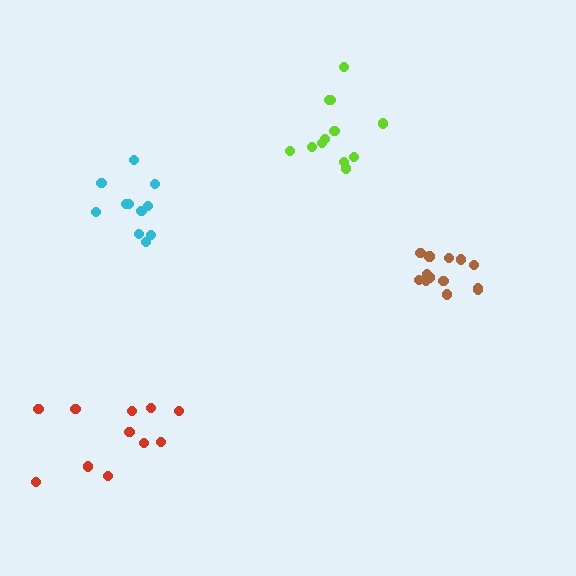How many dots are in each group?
Group 1: 11 dots, Group 2: 12 dots, Group 3: 11 dots, Group 4: 13 dots (47 total).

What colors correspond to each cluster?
The clusters are colored: cyan, lime, red, brown.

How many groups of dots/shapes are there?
There are 4 groups.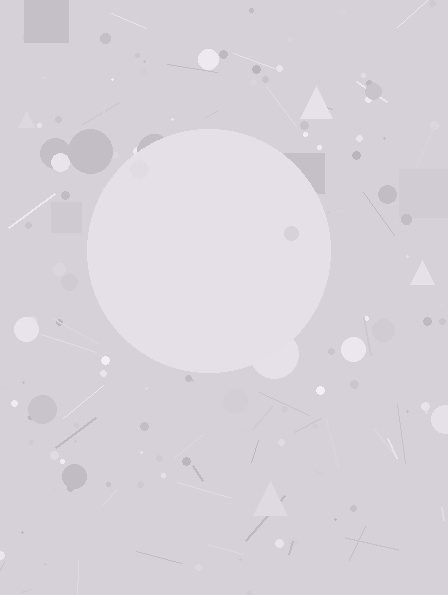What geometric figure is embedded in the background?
A circle is embedded in the background.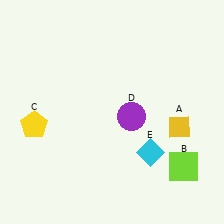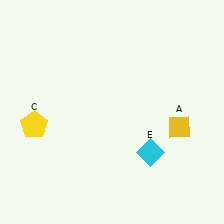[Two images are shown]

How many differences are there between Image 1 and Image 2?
There are 2 differences between the two images.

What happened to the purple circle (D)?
The purple circle (D) was removed in Image 2. It was in the bottom-right area of Image 1.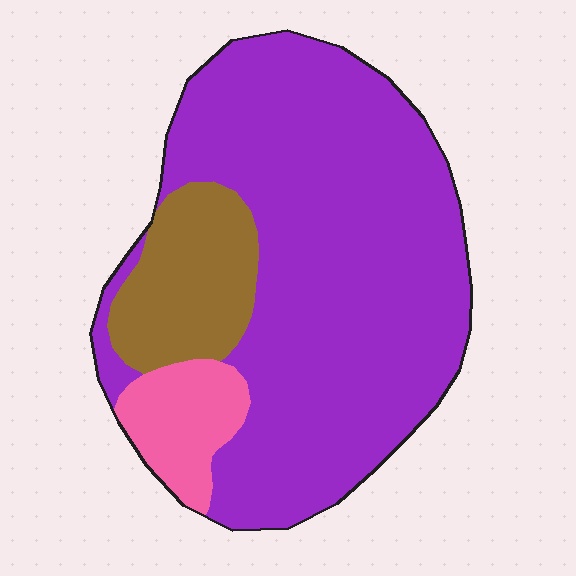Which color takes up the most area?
Purple, at roughly 75%.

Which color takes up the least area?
Pink, at roughly 10%.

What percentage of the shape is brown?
Brown covers about 15% of the shape.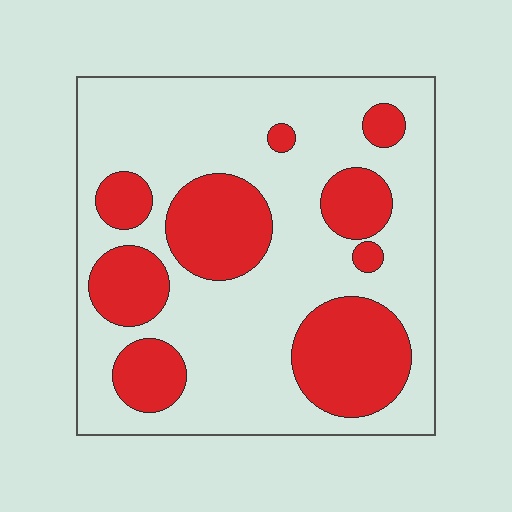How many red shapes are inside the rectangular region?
9.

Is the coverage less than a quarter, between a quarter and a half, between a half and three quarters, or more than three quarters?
Between a quarter and a half.